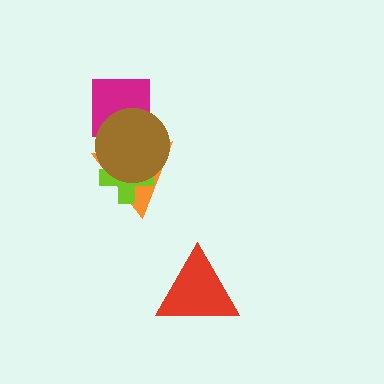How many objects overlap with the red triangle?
0 objects overlap with the red triangle.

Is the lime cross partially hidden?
Yes, it is partially covered by another shape.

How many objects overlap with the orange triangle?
3 objects overlap with the orange triangle.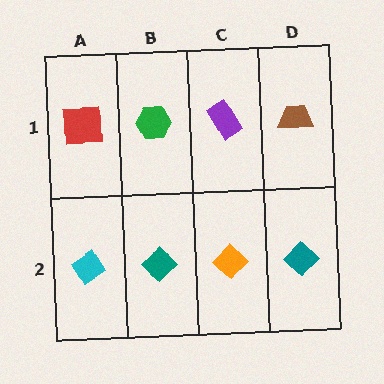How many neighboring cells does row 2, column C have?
3.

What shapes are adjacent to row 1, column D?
A teal diamond (row 2, column D), a purple rectangle (row 1, column C).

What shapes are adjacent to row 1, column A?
A cyan diamond (row 2, column A), a green hexagon (row 1, column B).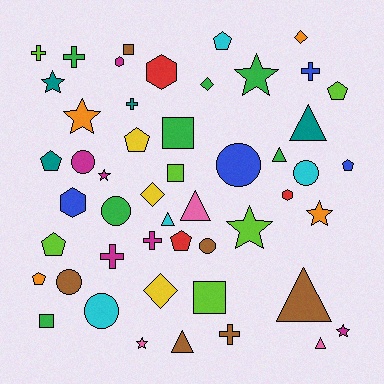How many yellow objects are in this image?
There are 3 yellow objects.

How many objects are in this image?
There are 50 objects.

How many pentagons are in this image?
There are 8 pentagons.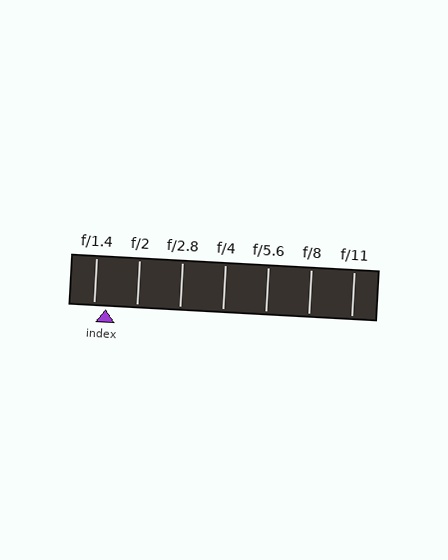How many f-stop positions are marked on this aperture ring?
There are 7 f-stop positions marked.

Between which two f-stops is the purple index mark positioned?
The index mark is between f/1.4 and f/2.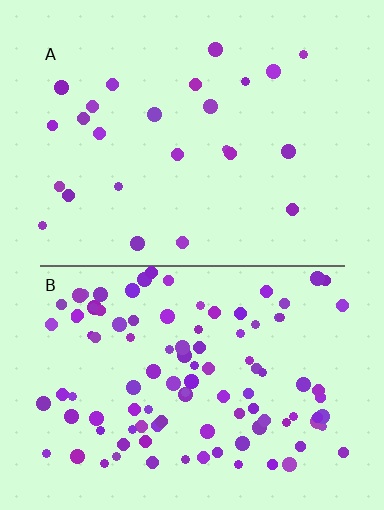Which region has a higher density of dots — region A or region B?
B (the bottom).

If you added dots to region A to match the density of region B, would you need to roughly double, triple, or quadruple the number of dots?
Approximately quadruple.